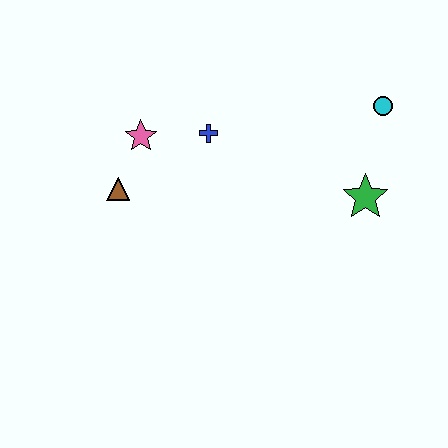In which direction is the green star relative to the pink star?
The green star is to the right of the pink star.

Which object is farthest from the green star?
The brown triangle is farthest from the green star.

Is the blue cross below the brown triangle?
No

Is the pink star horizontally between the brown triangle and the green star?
Yes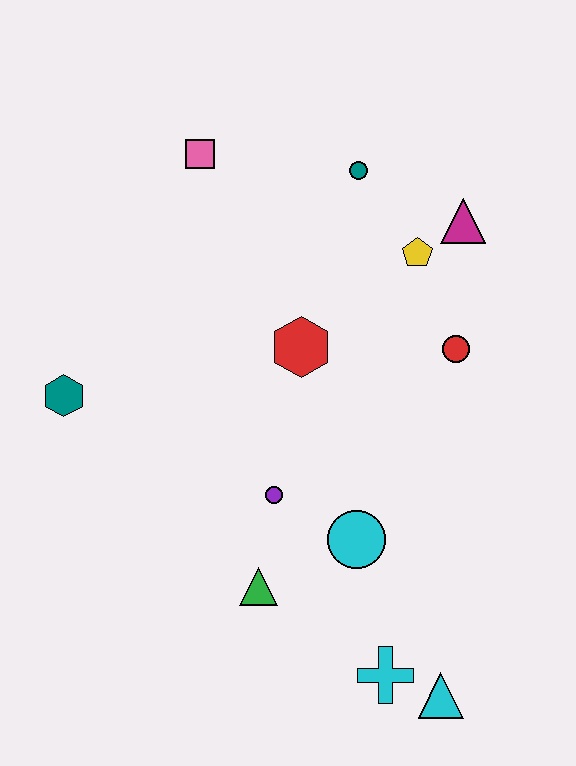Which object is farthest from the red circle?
The teal hexagon is farthest from the red circle.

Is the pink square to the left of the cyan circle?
Yes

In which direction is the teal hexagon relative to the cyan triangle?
The teal hexagon is to the left of the cyan triangle.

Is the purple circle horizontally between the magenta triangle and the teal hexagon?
Yes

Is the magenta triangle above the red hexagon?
Yes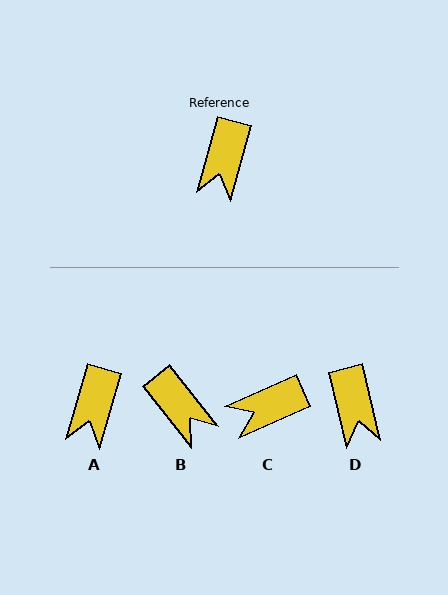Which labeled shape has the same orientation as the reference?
A.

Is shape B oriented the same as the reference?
No, it is off by about 54 degrees.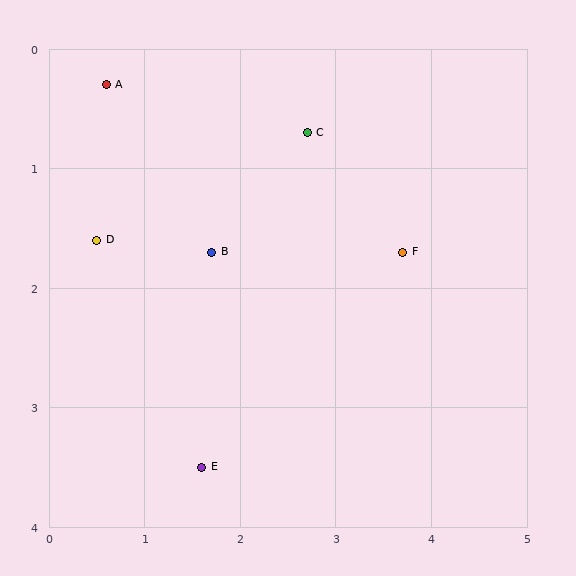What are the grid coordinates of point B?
Point B is at approximately (1.7, 1.7).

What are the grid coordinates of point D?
Point D is at approximately (0.5, 1.6).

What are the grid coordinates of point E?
Point E is at approximately (1.6, 3.5).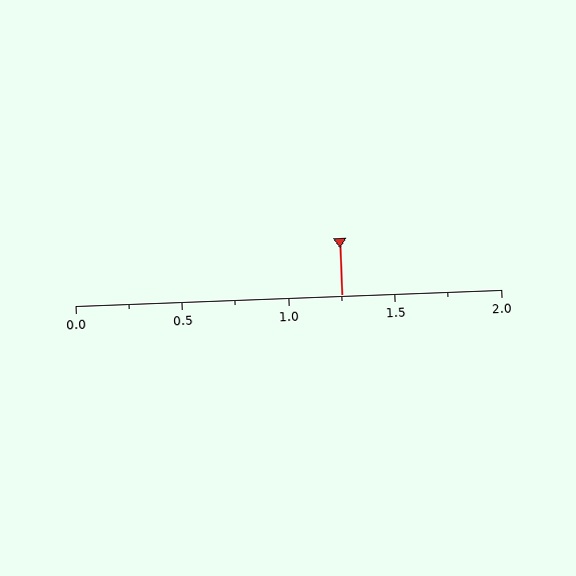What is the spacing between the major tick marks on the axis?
The major ticks are spaced 0.5 apart.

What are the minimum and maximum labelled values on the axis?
The axis runs from 0.0 to 2.0.